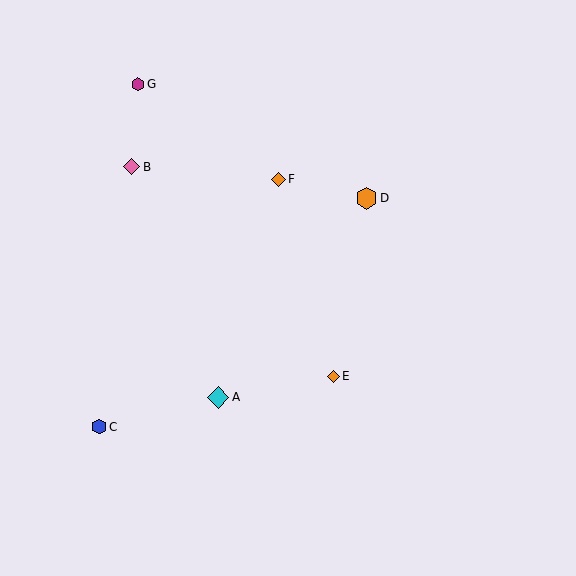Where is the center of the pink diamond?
The center of the pink diamond is at (131, 167).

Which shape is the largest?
The cyan diamond (labeled A) is the largest.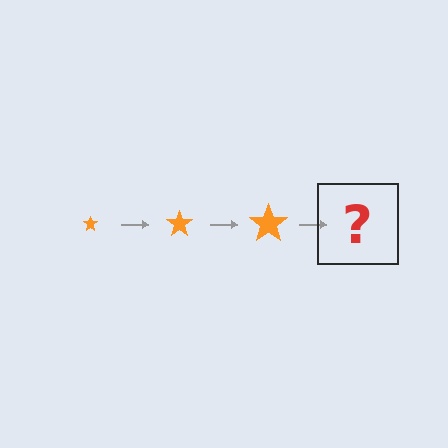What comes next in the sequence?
The next element should be an orange star, larger than the previous one.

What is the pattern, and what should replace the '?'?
The pattern is that the star gets progressively larger each step. The '?' should be an orange star, larger than the previous one.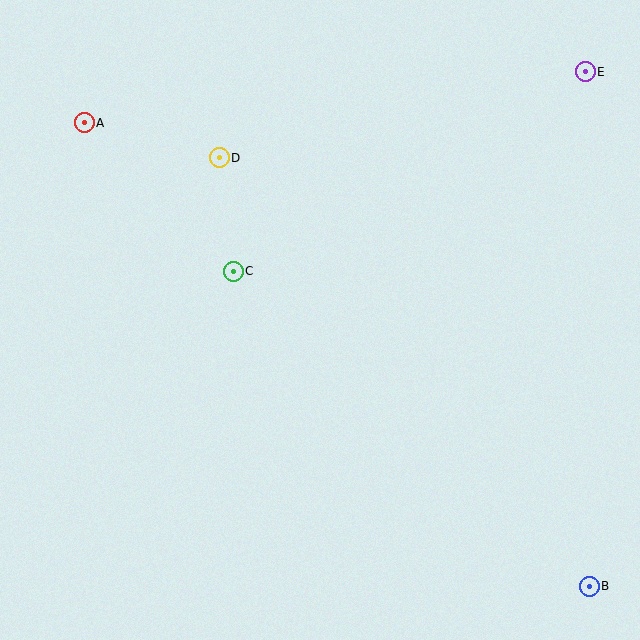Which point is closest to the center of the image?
Point C at (233, 271) is closest to the center.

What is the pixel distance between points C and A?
The distance between C and A is 210 pixels.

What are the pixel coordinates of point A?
Point A is at (84, 123).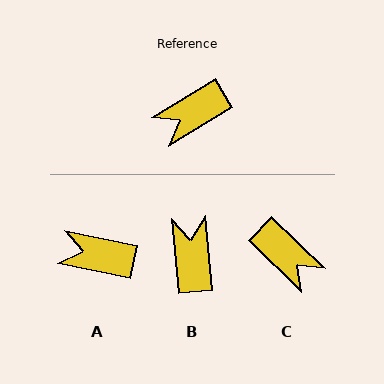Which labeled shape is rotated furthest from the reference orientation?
B, about 117 degrees away.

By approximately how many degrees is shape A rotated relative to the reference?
Approximately 44 degrees clockwise.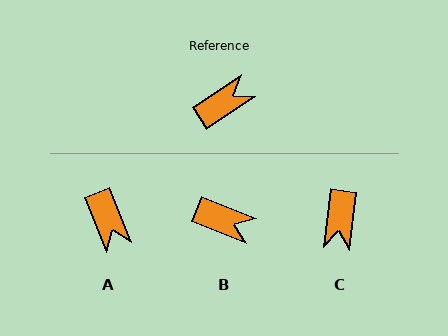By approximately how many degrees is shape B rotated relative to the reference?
Approximately 55 degrees clockwise.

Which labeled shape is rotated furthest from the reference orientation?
C, about 131 degrees away.